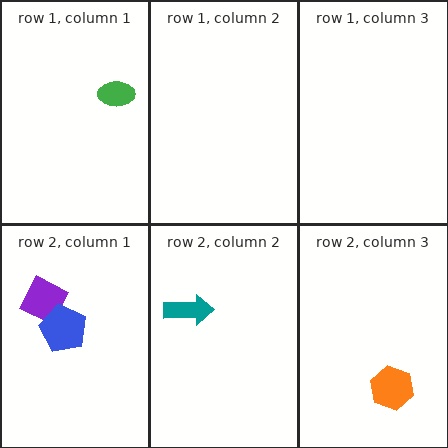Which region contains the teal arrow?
The row 2, column 2 region.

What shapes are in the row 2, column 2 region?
The teal arrow.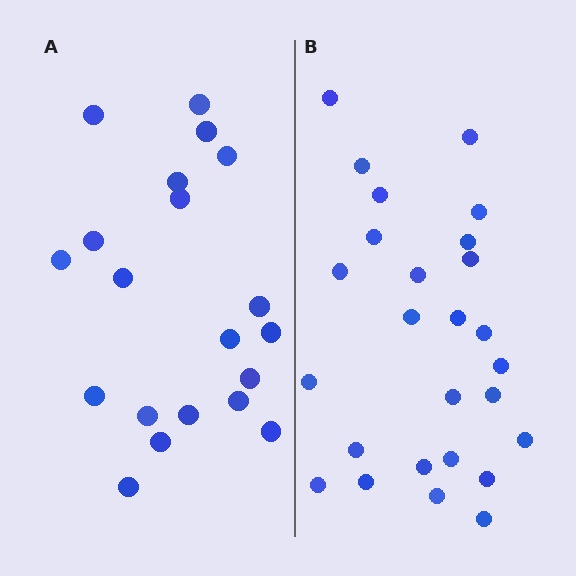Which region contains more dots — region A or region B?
Region B (the right region) has more dots.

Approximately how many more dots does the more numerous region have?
Region B has about 6 more dots than region A.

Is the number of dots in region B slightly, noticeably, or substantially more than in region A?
Region B has noticeably more, but not dramatically so. The ratio is roughly 1.3 to 1.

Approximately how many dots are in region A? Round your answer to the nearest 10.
About 20 dots.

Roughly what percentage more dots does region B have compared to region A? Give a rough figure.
About 30% more.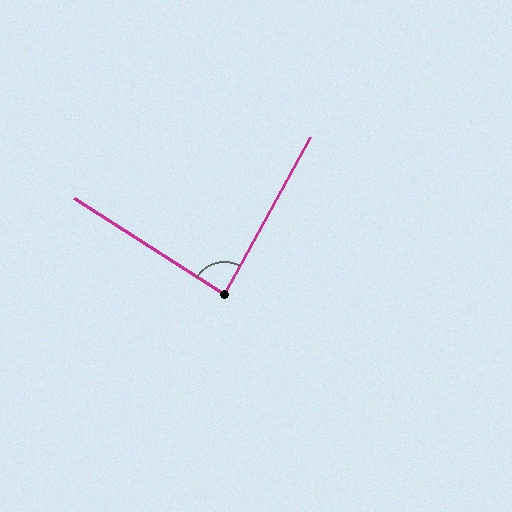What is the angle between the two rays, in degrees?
Approximately 86 degrees.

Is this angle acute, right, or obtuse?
It is approximately a right angle.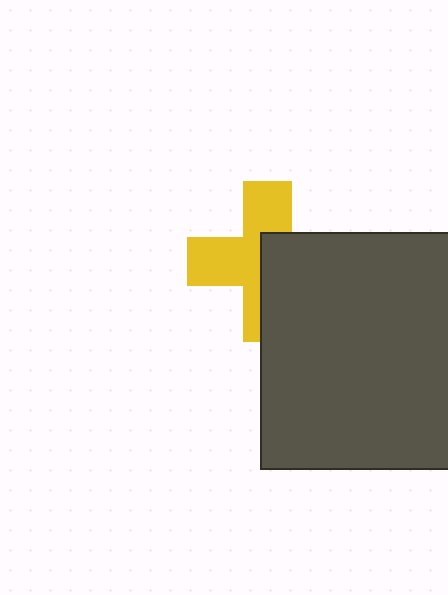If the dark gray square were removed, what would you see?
You would see the complete yellow cross.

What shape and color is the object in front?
The object in front is a dark gray square.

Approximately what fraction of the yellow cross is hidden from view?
Roughly 48% of the yellow cross is hidden behind the dark gray square.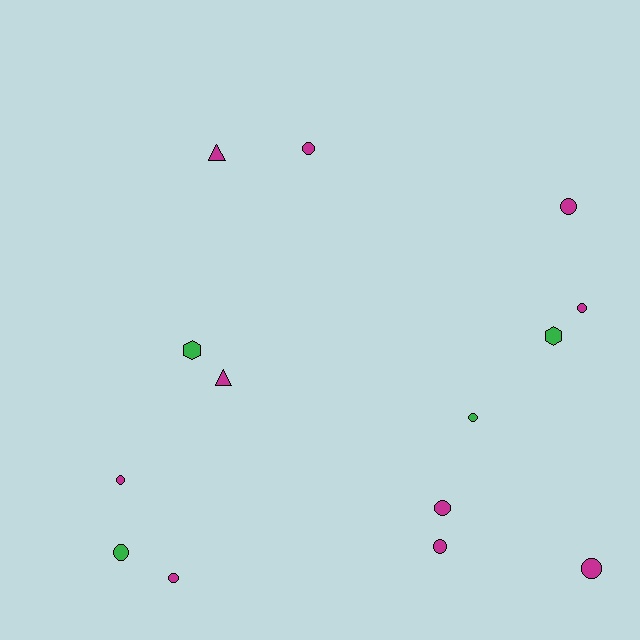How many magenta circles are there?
There are 8 magenta circles.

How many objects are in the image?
There are 14 objects.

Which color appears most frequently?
Magenta, with 10 objects.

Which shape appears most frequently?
Circle, with 10 objects.